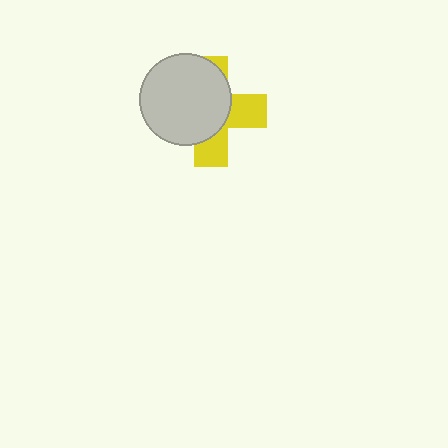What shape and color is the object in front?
The object in front is a light gray circle.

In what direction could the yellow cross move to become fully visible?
The yellow cross could move toward the lower-right. That would shift it out from behind the light gray circle entirely.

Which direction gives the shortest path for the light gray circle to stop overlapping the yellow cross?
Moving toward the upper-left gives the shortest separation.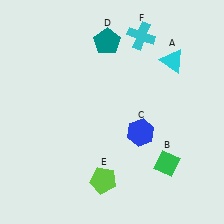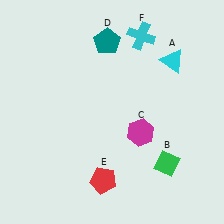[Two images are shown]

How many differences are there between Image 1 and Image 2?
There are 2 differences between the two images.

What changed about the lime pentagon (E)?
In Image 1, E is lime. In Image 2, it changed to red.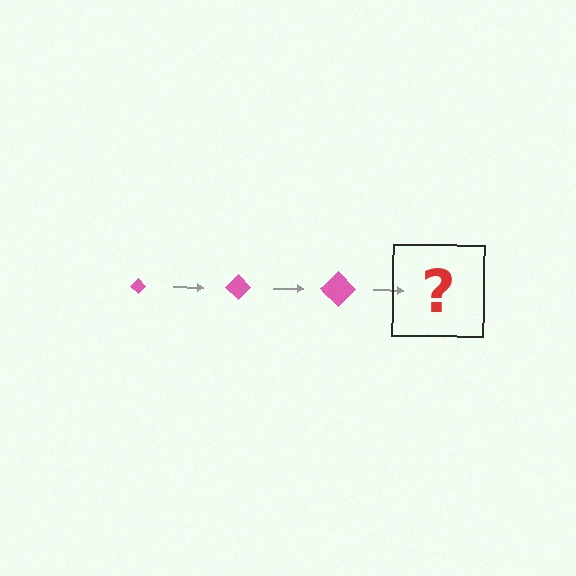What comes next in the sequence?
The next element should be a pink diamond, larger than the previous one.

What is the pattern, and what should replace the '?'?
The pattern is that the diamond gets progressively larger each step. The '?' should be a pink diamond, larger than the previous one.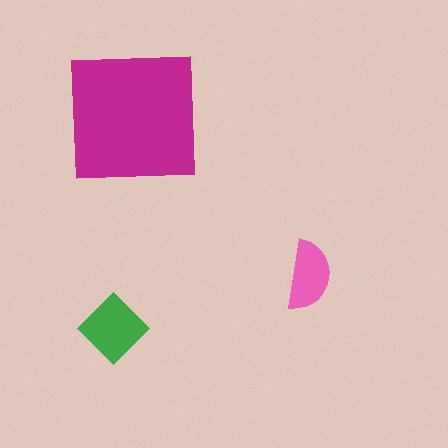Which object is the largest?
The magenta square.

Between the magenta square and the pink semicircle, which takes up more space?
The magenta square.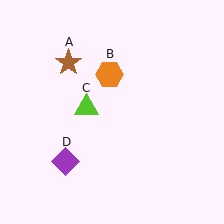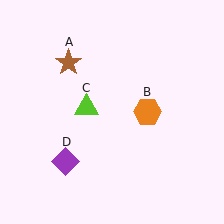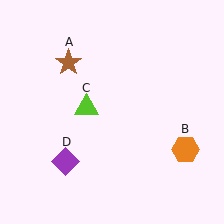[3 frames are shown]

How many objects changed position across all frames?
1 object changed position: orange hexagon (object B).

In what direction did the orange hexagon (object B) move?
The orange hexagon (object B) moved down and to the right.